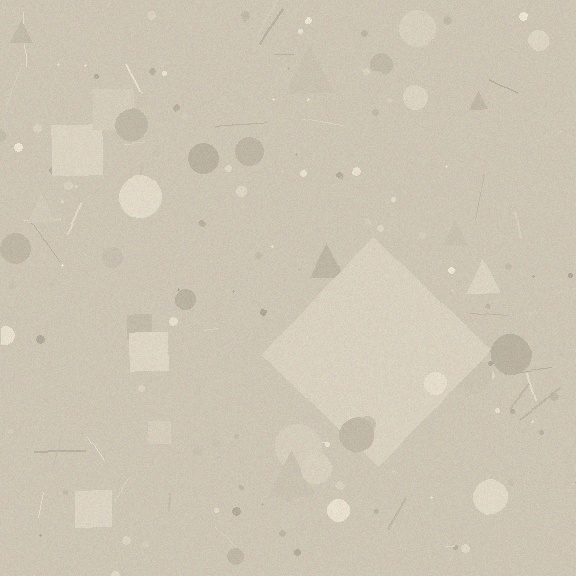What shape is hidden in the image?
A diamond is hidden in the image.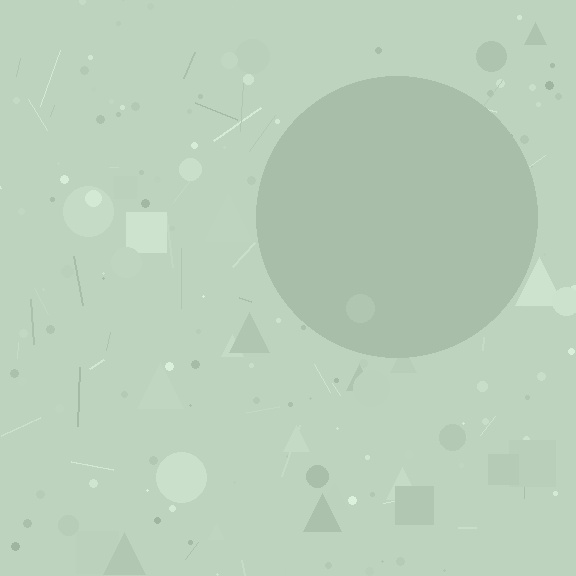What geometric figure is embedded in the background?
A circle is embedded in the background.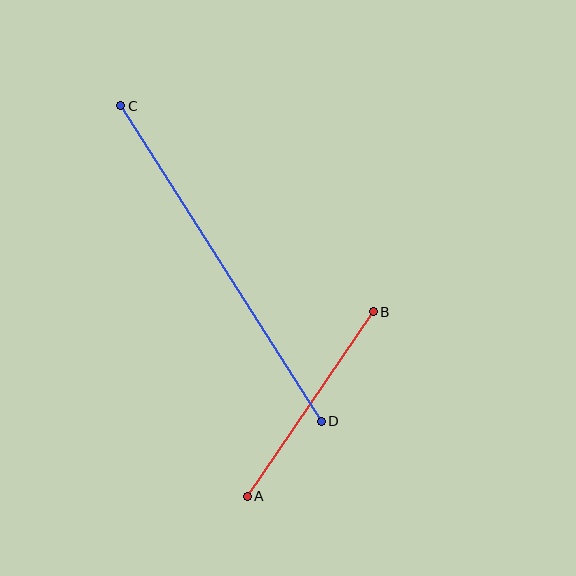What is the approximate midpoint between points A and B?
The midpoint is at approximately (310, 404) pixels.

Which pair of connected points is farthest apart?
Points C and D are farthest apart.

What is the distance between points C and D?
The distance is approximately 374 pixels.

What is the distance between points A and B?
The distance is approximately 223 pixels.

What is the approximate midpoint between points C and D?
The midpoint is at approximately (221, 264) pixels.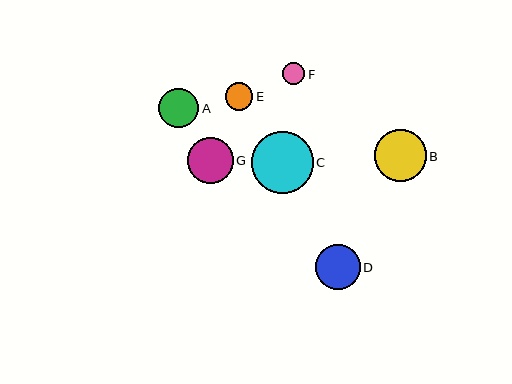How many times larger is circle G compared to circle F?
Circle G is approximately 2.1 times the size of circle F.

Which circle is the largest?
Circle C is the largest with a size of approximately 62 pixels.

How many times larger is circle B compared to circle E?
Circle B is approximately 1.9 times the size of circle E.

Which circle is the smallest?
Circle F is the smallest with a size of approximately 22 pixels.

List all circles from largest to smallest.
From largest to smallest: C, B, G, D, A, E, F.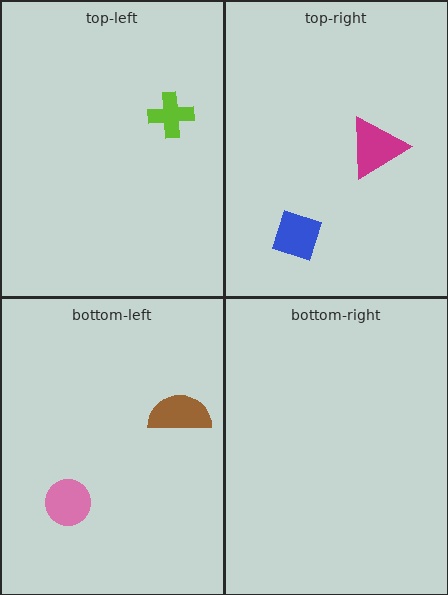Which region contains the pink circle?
The bottom-left region.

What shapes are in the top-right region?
The blue diamond, the magenta triangle.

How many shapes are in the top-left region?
1.